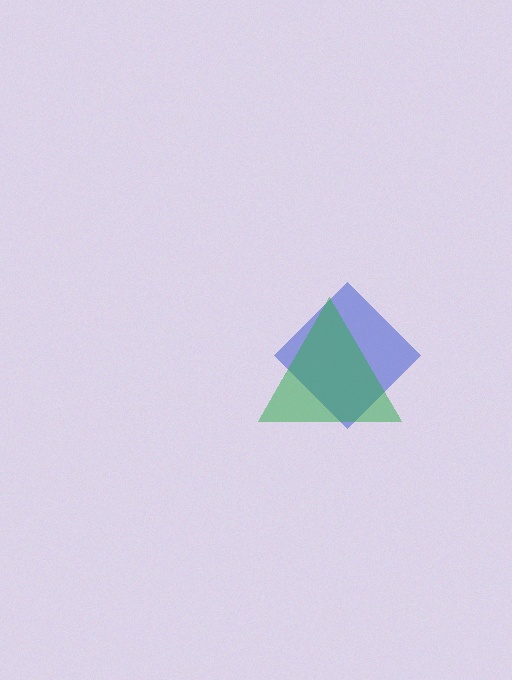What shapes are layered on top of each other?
The layered shapes are: a blue diamond, a green triangle.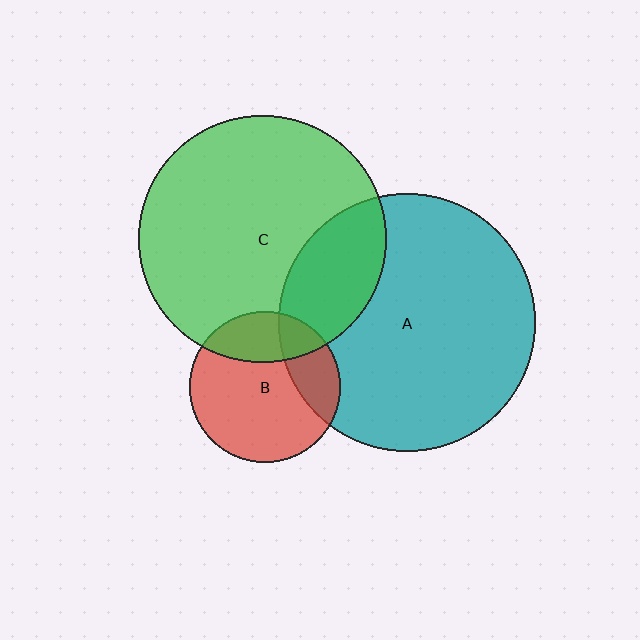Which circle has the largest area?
Circle A (teal).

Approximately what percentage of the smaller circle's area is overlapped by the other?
Approximately 25%.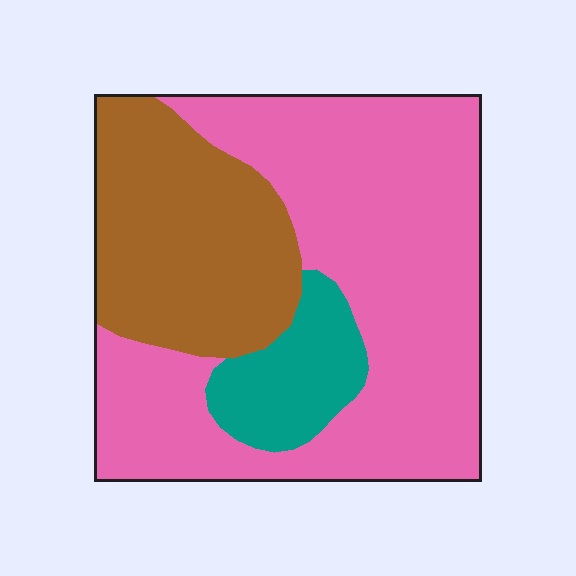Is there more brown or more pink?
Pink.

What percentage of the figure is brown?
Brown takes up about one quarter (1/4) of the figure.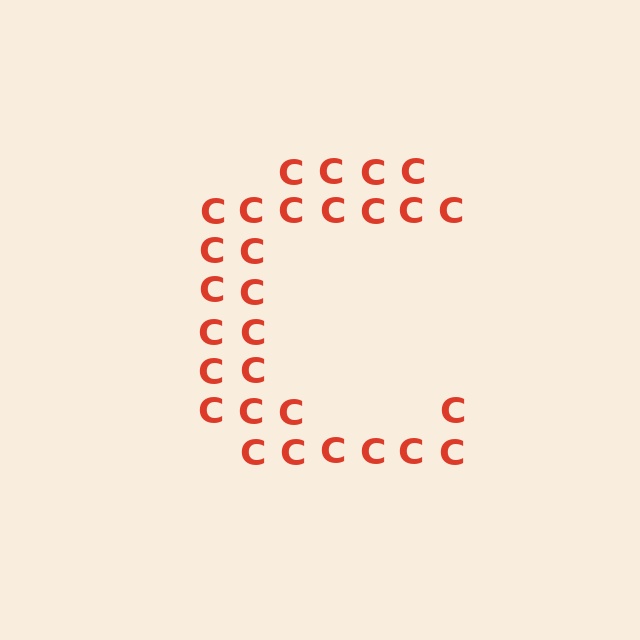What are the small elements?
The small elements are letter C's.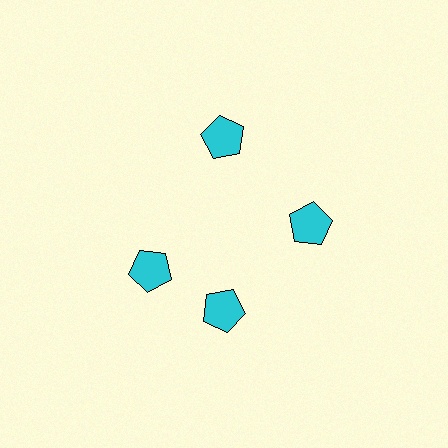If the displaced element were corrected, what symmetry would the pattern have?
It would have 4-fold rotational symmetry — the pattern would map onto itself every 90 degrees.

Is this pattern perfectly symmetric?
No. The 4 cyan pentagons are arranged in a ring, but one element near the 9 o'clock position is rotated out of alignment along the ring, breaking the 4-fold rotational symmetry.